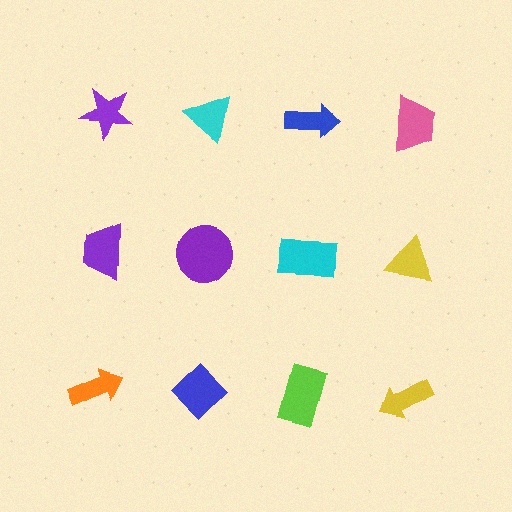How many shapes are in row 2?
4 shapes.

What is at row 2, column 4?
A yellow triangle.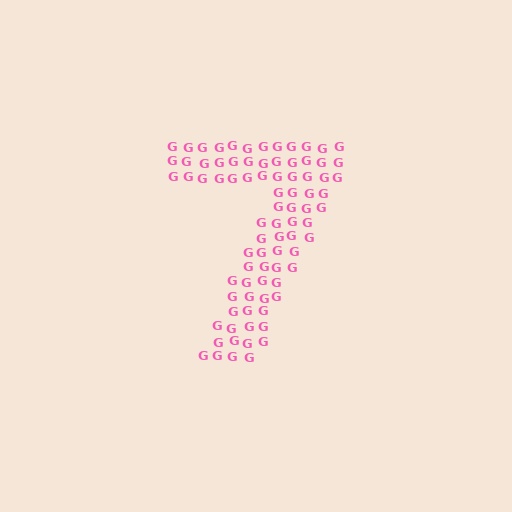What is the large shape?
The large shape is the digit 7.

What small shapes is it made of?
It is made of small letter G's.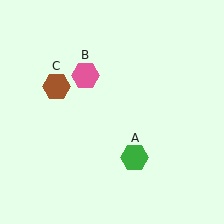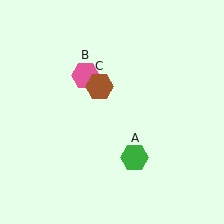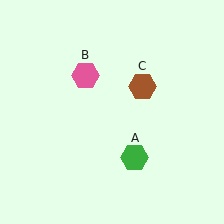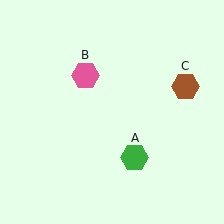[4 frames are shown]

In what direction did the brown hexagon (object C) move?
The brown hexagon (object C) moved right.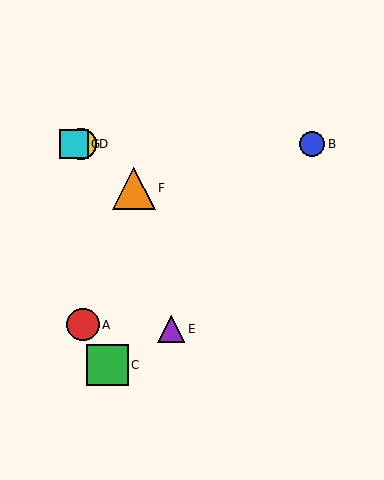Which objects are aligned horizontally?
Objects B, D, G are aligned horizontally.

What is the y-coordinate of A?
Object A is at y≈325.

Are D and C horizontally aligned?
No, D is at y≈144 and C is at y≈365.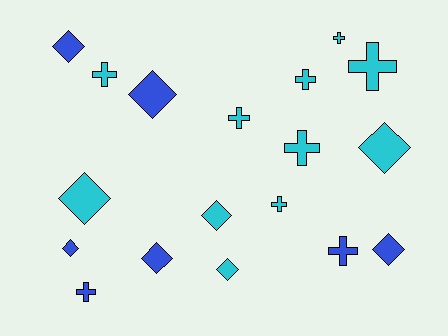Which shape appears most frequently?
Cross, with 9 objects.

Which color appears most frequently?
Cyan, with 11 objects.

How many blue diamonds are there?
There are 5 blue diamonds.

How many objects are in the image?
There are 18 objects.